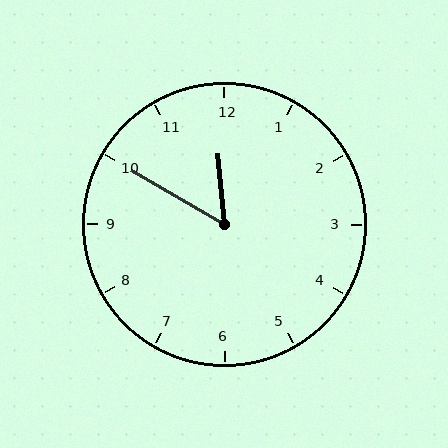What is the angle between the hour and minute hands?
Approximately 55 degrees.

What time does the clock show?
11:50.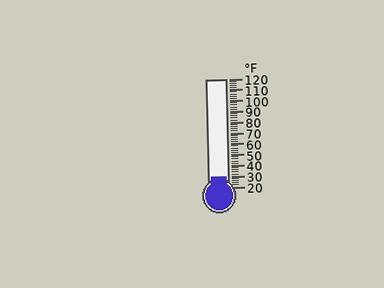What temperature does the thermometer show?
The thermometer shows approximately 30°F.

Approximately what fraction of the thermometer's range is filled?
The thermometer is filled to approximately 10% of its range.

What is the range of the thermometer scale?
The thermometer scale ranges from 20°F to 120°F.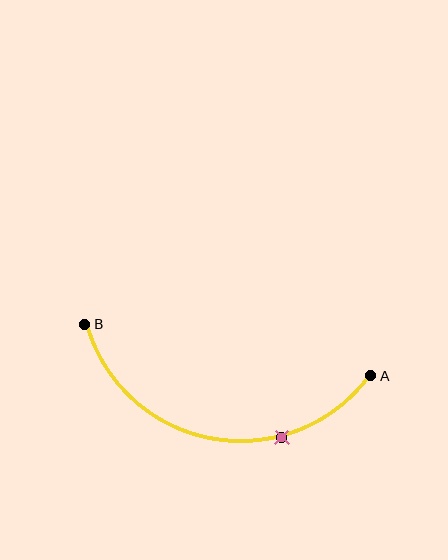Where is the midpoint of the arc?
The arc midpoint is the point on the curve farthest from the straight line joining A and B. It sits below that line.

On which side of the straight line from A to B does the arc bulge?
The arc bulges below the straight line connecting A and B.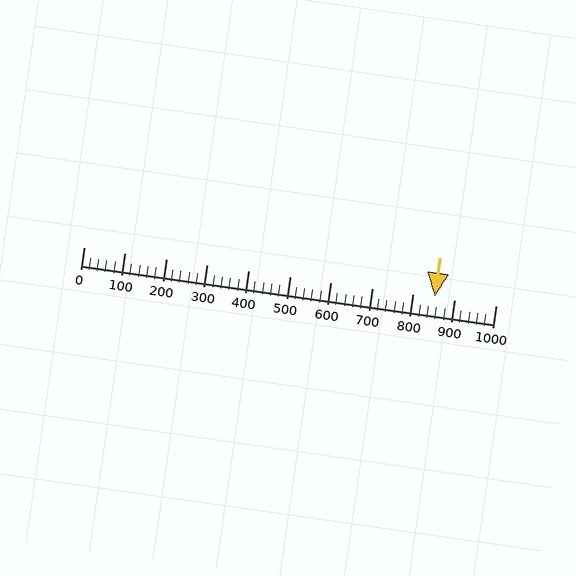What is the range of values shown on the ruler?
The ruler shows values from 0 to 1000.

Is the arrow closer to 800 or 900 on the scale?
The arrow is closer to 900.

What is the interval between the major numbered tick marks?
The major tick marks are spaced 100 units apart.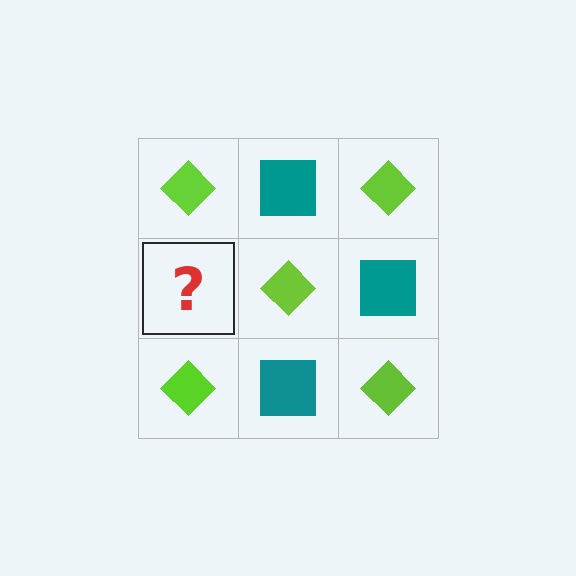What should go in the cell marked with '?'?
The missing cell should contain a teal square.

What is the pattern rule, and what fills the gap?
The rule is that it alternates lime diamond and teal square in a checkerboard pattern. The gap should be filled with a teal square.